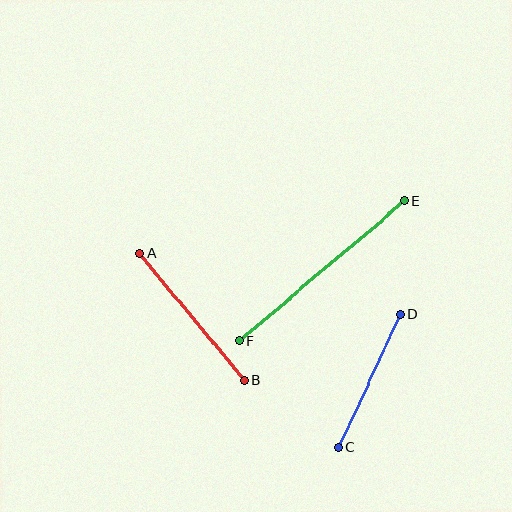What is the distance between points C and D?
The distance is approximately 146 pixels.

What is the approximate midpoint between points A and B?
The midpoint is at approximately (192, 317) pixels.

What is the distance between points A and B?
The distance is approximately 165 pixels.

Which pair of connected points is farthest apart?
Points E and F are farthest apart.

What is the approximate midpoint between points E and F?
The midpoint is at approximately (322, 271) pixels.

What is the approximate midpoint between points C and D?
The midpoint is at approximately (369, 381) pixels.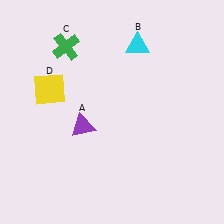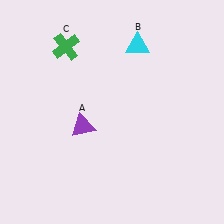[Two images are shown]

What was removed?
The yellow square (D) was removed in Image 2.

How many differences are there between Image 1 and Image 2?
There is 1 difference between the two images.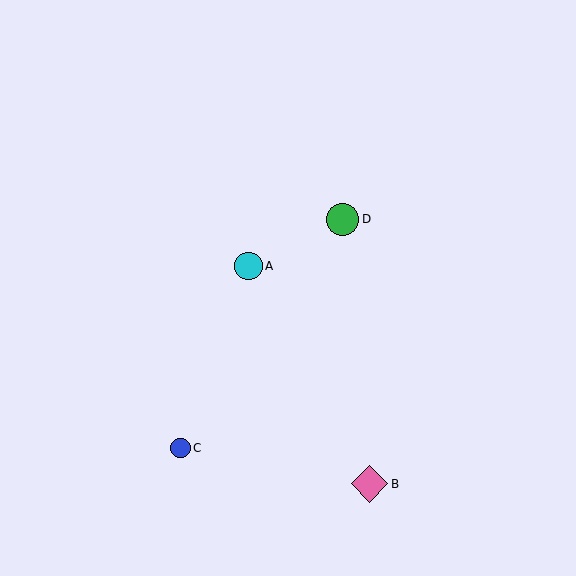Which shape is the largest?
The pink diamond (labeled B) is the largest.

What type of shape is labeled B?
Shape B is a pink diamond.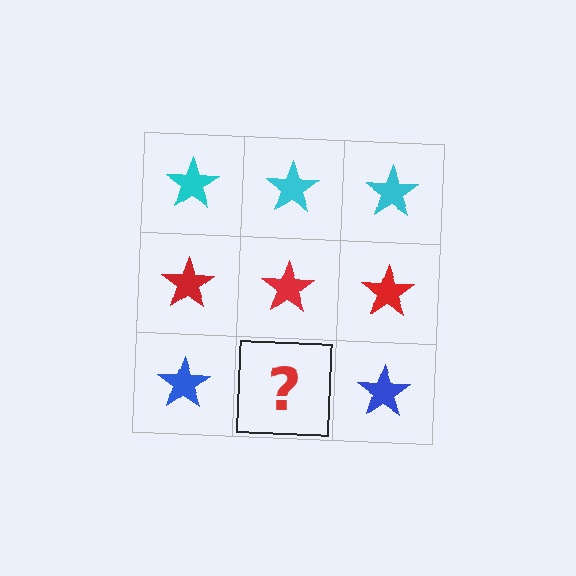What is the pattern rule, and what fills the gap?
The rule is that each row has a consistent color. The gap should be filled with a blue star.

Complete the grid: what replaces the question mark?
The question mark should be replaced with a blue star.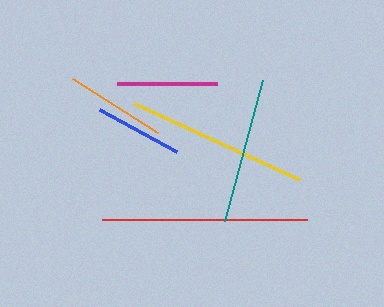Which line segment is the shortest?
The blue line is the shortest at approximately 88 pixels.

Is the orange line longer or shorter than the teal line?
The teal line is longer than the orange line.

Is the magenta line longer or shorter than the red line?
The red line is longer than the magenta line.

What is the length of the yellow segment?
The yellow segment is approximately 182 pixels long.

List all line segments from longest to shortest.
From longest to shortest: red, yellow, teal, orange, magenta, blue.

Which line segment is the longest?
The red line is the longest at approximately 205 pixels.